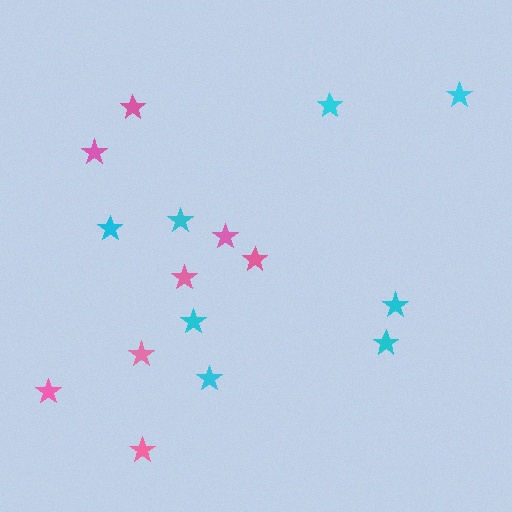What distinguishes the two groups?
There are 2 groups: one group of pink stars (8) and one group of cyan stars (8).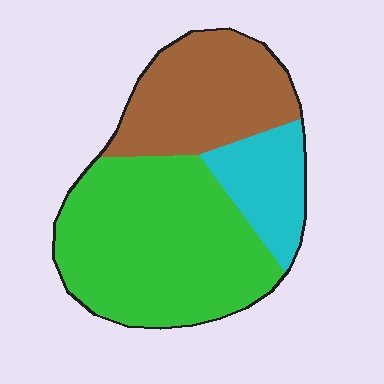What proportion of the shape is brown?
Brown covers about 30% of the shape.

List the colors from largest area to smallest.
From largest to smallest: green, brown, cyan.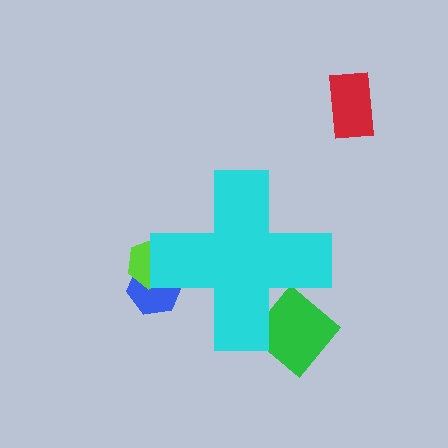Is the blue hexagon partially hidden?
Yes, the blue hexagon is partially hidden behind the cyan cross.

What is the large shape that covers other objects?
A cyan cross.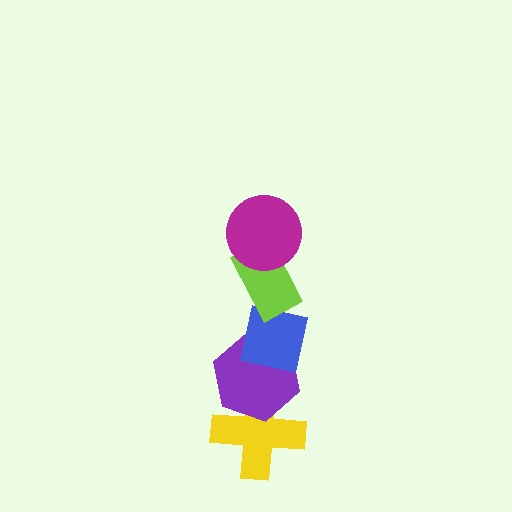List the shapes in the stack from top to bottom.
From top to bottom: the magenta circle, the lime rectangle, the blue square, the purple hexagon, the yellow cross.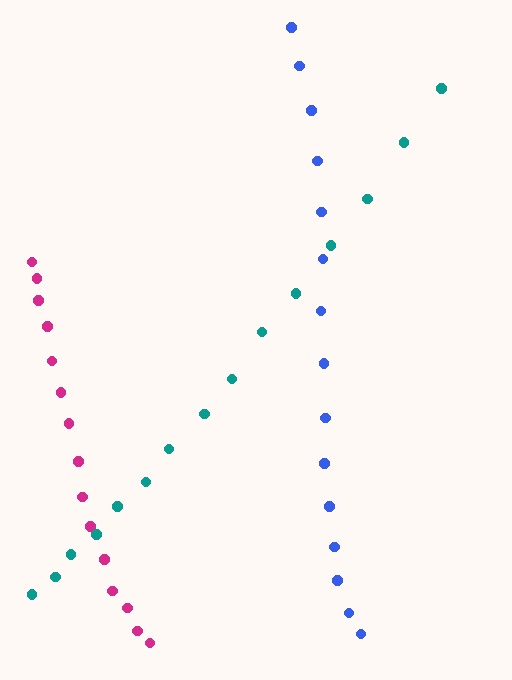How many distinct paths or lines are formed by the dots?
There are 3 distinct paths.